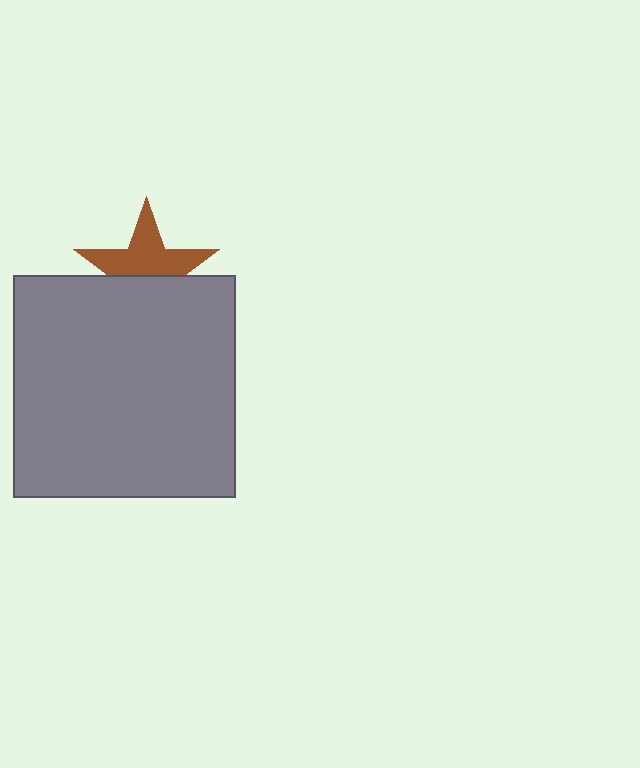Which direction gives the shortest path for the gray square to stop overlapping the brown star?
Moving down gives the shortest separation.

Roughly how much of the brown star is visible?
About half of it is visible (roughly 57%).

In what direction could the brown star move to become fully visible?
The brown star could move up. That would shift it out from behind the gray square entirely.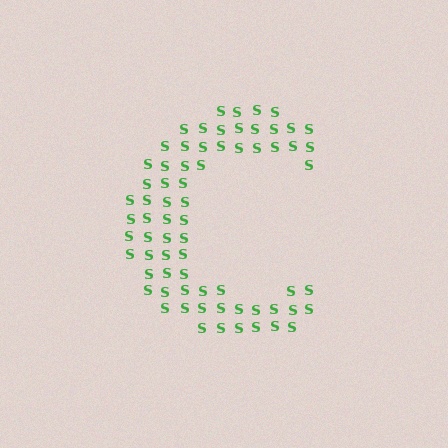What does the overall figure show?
The overall figure shows the letter C.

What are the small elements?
The small elements are letter S's.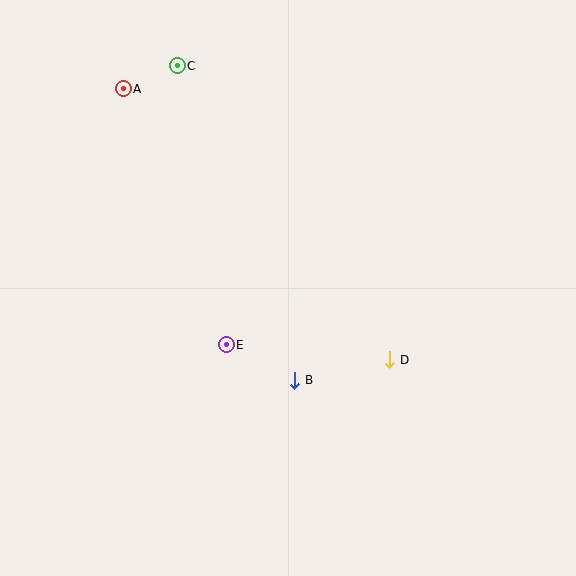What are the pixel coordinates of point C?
Point C is at (177, 66).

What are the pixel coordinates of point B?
Point B is at (295, 380).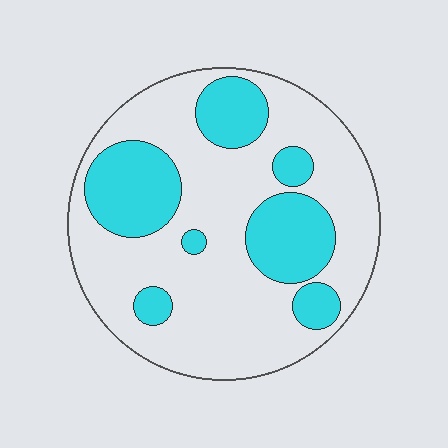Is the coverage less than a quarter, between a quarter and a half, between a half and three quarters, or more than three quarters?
Between a quarter and a half.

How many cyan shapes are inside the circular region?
7.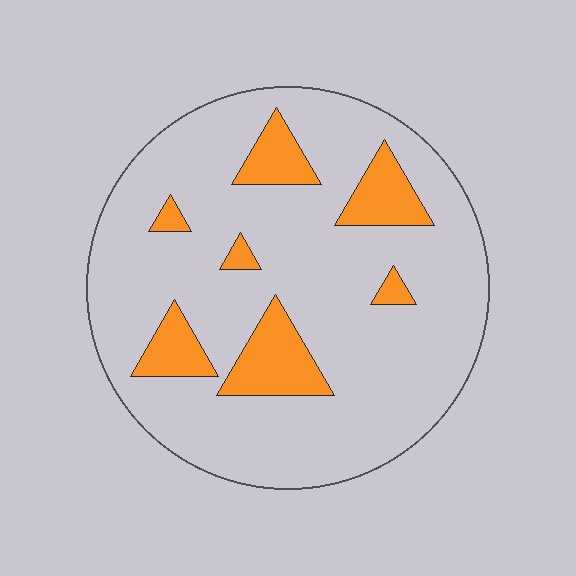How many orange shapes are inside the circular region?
7.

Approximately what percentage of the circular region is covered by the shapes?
Approximately 15%.